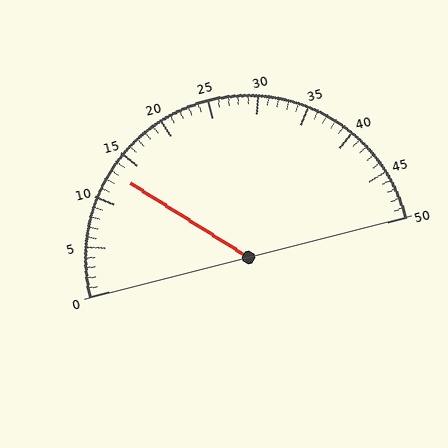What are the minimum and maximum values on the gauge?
The gauge ranges from 0 to 50.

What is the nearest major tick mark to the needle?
The nearest major tick mark is 15.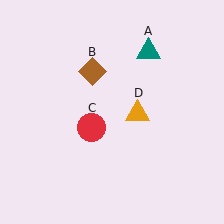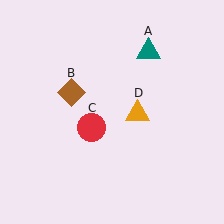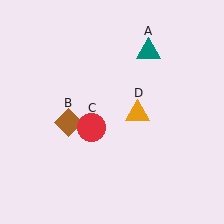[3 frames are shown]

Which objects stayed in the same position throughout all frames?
Teal triangle (object A) and red circle (object C) and orange triangle (object D) remained stationary.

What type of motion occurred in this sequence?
The brown diamond (object B) rotated counterclockwise around the center of the scene.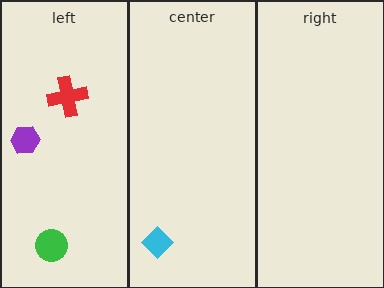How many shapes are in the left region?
3.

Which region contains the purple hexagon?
The left region.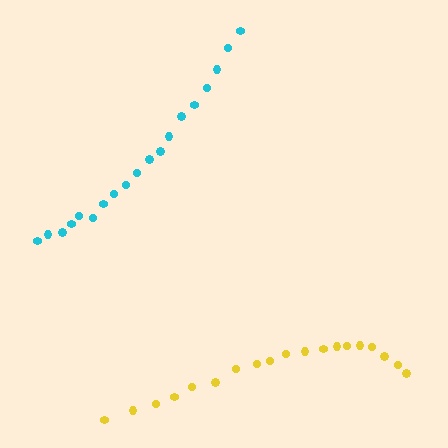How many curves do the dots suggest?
There are 2 distinct paths.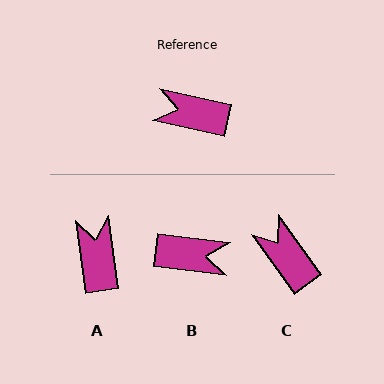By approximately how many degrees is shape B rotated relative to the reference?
Approximately 174 degrees clockwise.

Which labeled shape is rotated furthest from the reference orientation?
B, about 174 degrees away.